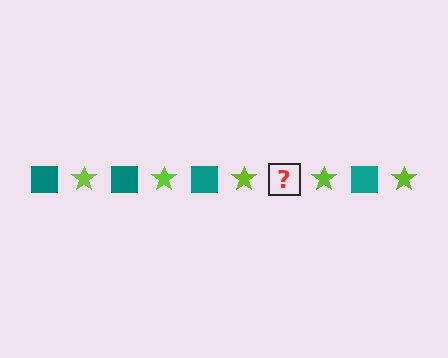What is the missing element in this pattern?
The missing element is a teal square.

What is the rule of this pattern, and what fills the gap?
The rule is that the pattern alternates between teal square and lime star. The gap should be filled with a teal square.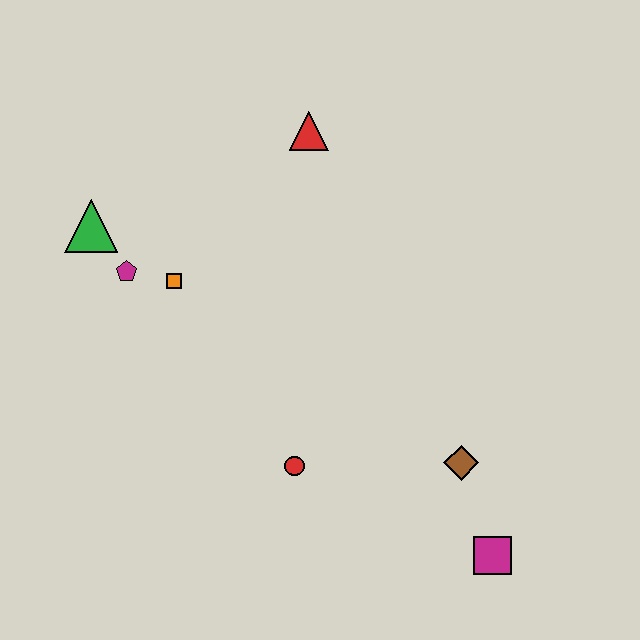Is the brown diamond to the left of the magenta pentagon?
No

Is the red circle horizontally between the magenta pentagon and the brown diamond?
Yes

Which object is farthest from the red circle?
The red triangle is farthest from the red circle.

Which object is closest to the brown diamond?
The magenta square is closest to the brown diamond.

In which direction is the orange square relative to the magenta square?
The orange square is to the left of the magenta square.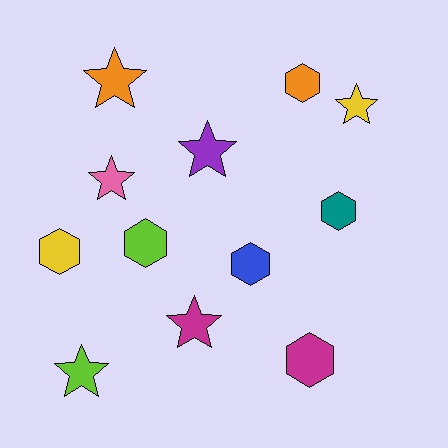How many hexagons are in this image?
There are 6 hexagons.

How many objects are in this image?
There are 12 objects.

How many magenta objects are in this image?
There are 2 magenta objects.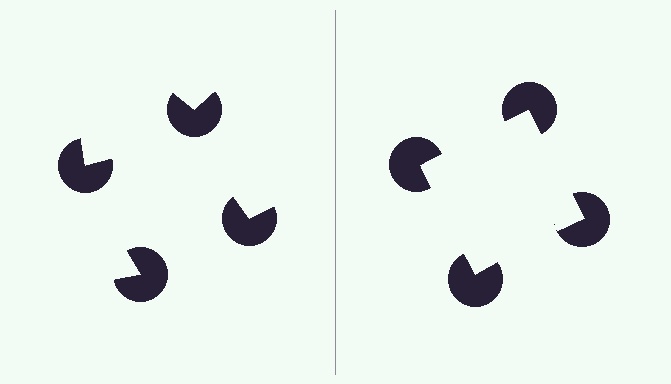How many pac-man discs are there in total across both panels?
8 — 4 on each side.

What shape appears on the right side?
An illusory square.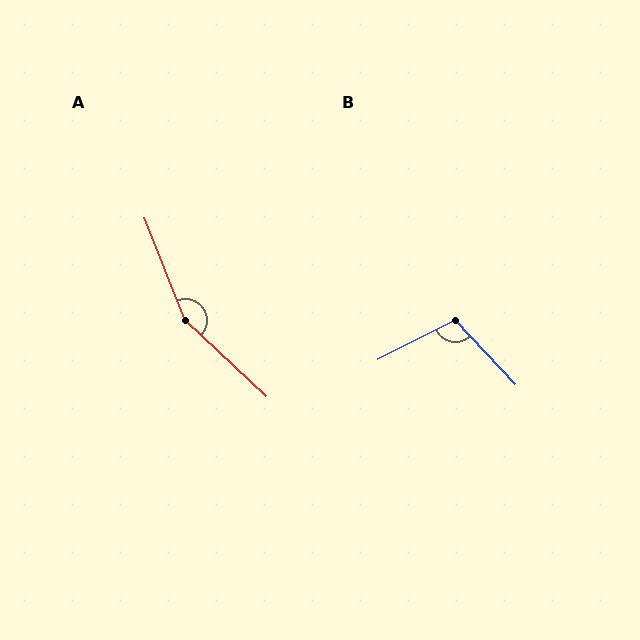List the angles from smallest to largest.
B (106°), A (155°).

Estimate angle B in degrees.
Approximately 106 degrees.